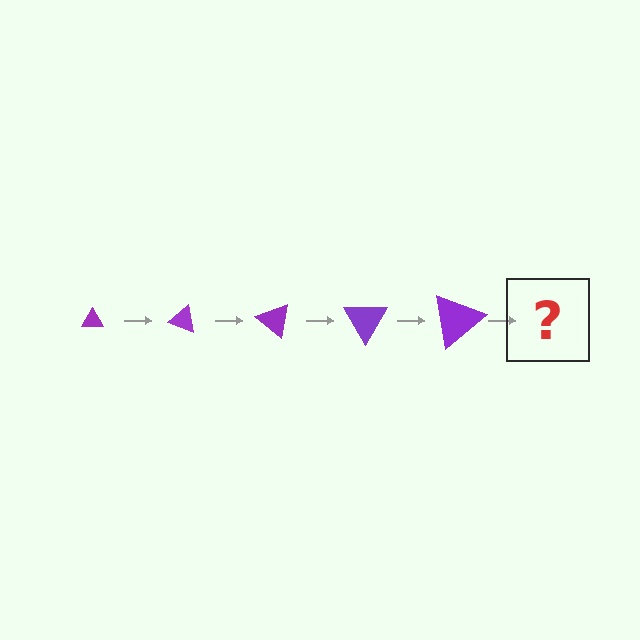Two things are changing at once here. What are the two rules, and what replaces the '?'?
The two rules are that the triangle grows larger each step and it rotates 20 degrees each step. The '?' should be a triangle, larger than the previous one and rotated 100 degrees from the start.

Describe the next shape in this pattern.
It should be a triangle, larger than the previous one and rotated 100 degrees from the start.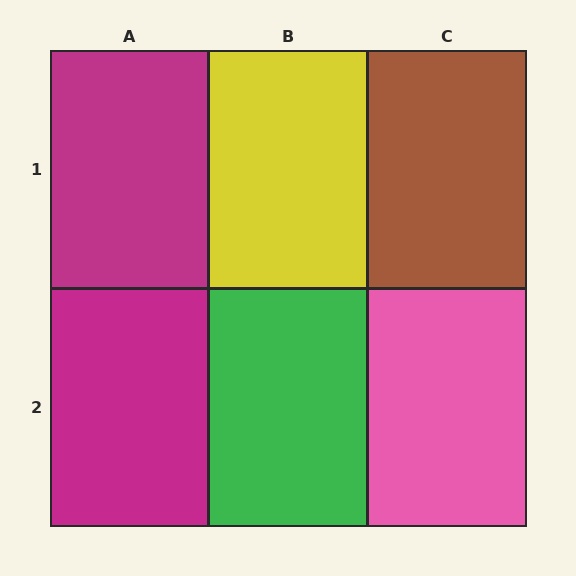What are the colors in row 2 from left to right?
Magenta, green, pink.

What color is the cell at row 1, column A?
Magenta.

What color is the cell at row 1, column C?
Brown.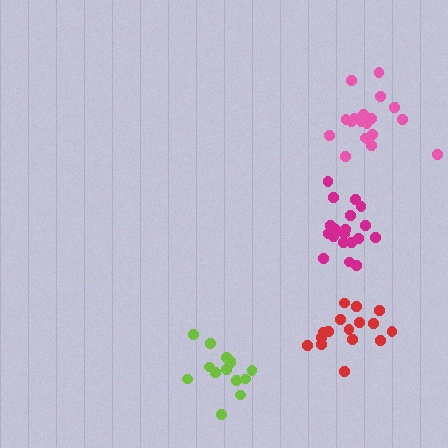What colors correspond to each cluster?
The clusters are colored: magenta, lime, red, pink.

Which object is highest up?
The pink cluster is topmost.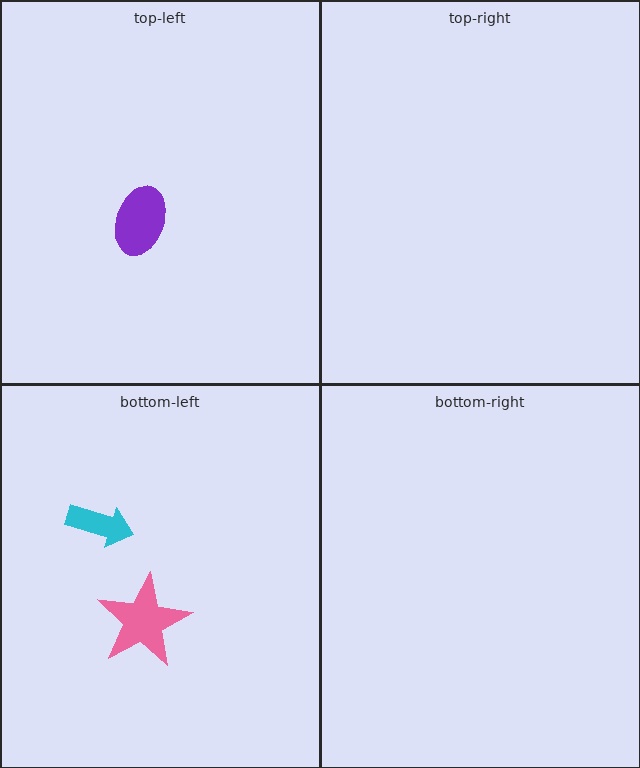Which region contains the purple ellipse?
The top-left region.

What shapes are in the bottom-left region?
The cyan arrow, the pink star.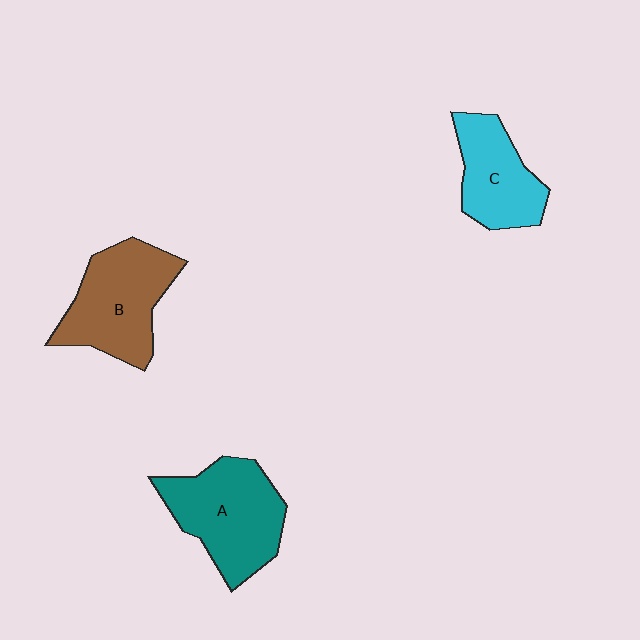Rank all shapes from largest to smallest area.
From largest to smallest: A (teal), B (brown), C (cyan).